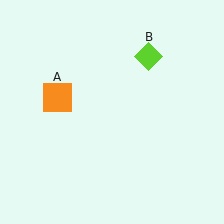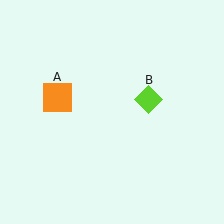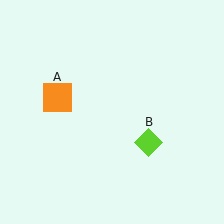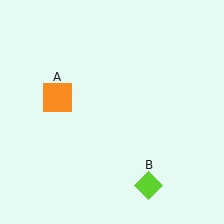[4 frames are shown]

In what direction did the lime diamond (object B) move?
The lime diamond (object B) moved down.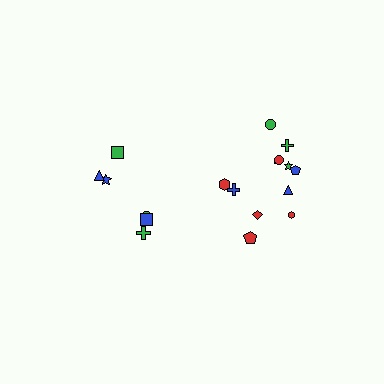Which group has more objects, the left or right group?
The right group.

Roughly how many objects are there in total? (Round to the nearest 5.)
Roughly 20 objects in total.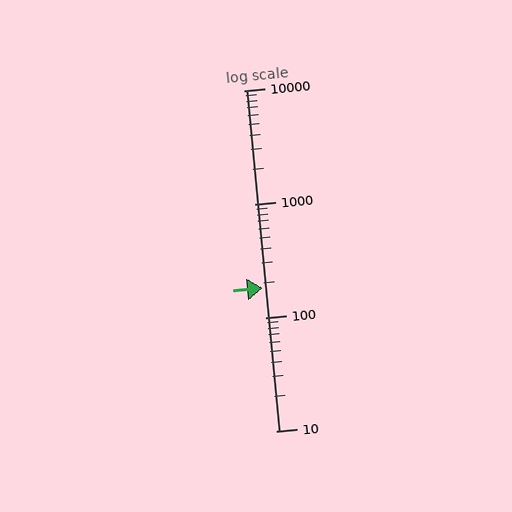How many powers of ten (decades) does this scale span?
The scale spans 3 decades, from 10 to 10000.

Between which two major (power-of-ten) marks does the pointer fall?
The pointer is between 100 and 1000.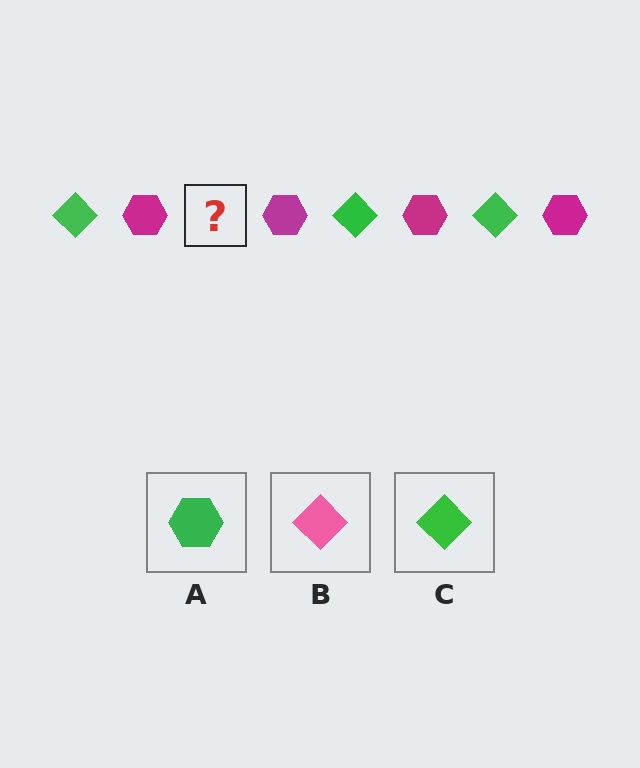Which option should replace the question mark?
Option C.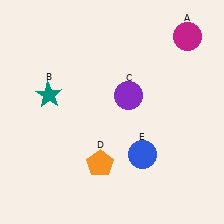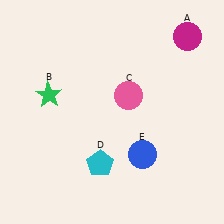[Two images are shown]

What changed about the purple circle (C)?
In Image 1, C is purple. In Image 2, it changed to pink.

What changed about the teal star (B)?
In Image 1, B is teal. In Image 2, it changed to green.